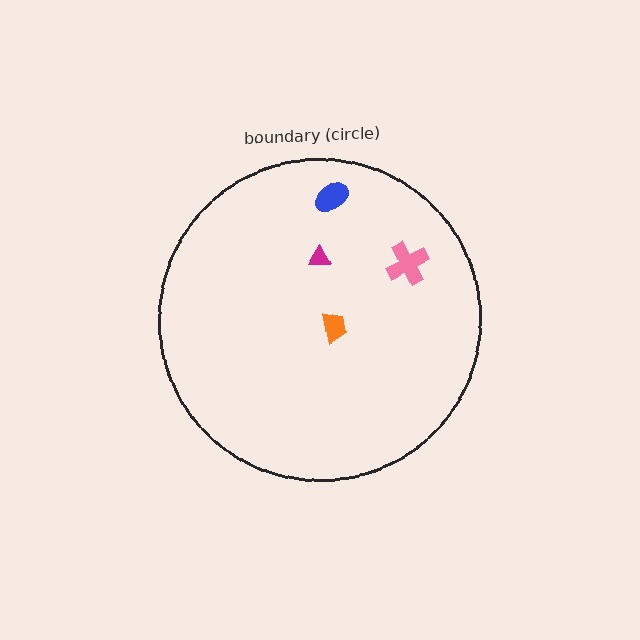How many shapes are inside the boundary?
4 inside, 0 outside.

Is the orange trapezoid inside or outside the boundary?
Inside.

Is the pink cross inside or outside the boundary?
Inside.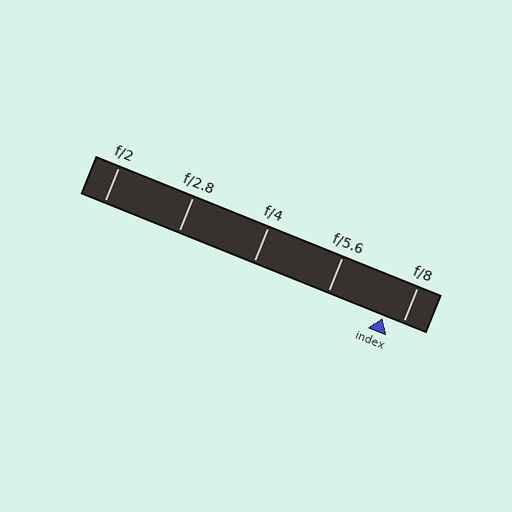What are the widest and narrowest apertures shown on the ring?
The widest aperture shown is f/2 and the narrowest is f/8.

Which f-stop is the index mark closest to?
The index mark is closest to f/8.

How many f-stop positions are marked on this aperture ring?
There are 5 f-stop positions marked.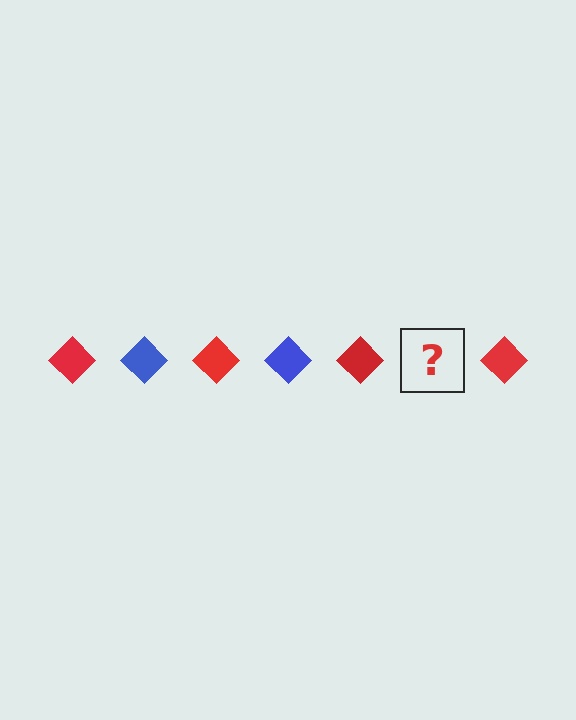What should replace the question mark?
The question mark should be replaced with a blue diamond.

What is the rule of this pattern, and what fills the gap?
The rule is that the pattern cycles through red, blue diamonds. The gap should be filled with a blue diamond.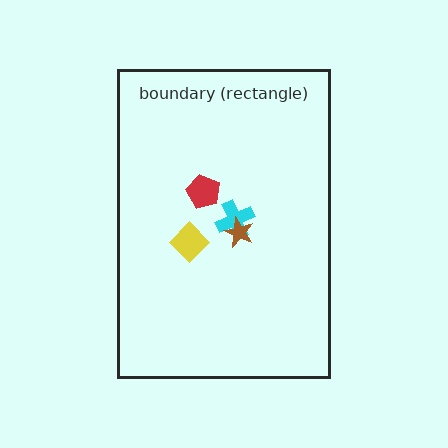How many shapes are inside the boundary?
4 inside, 0 outside.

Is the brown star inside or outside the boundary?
Inside.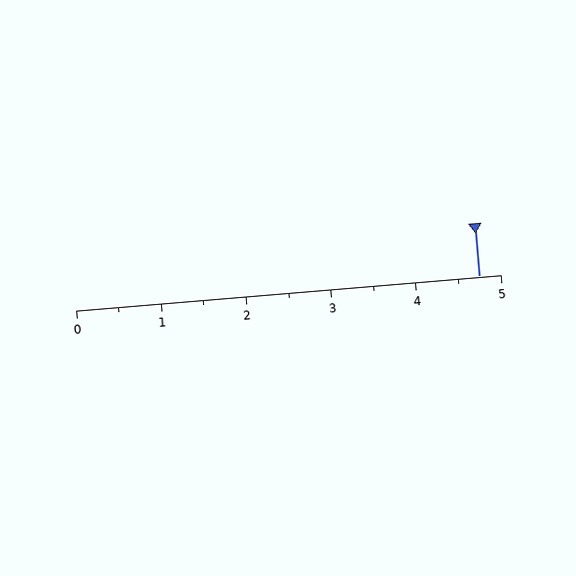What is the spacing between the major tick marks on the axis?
The major ticks are spaced 1 apart.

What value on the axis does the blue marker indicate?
The marker indicates approximately 4.8.